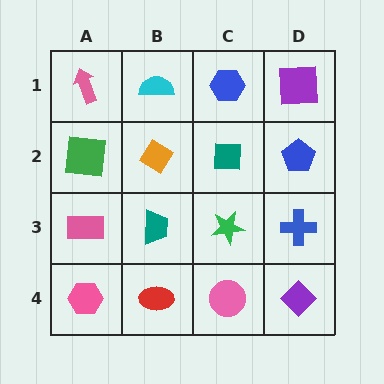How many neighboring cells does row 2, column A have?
3.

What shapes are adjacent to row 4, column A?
A pink rectangle (row 3, column A), a red ellipse (row 4, column B).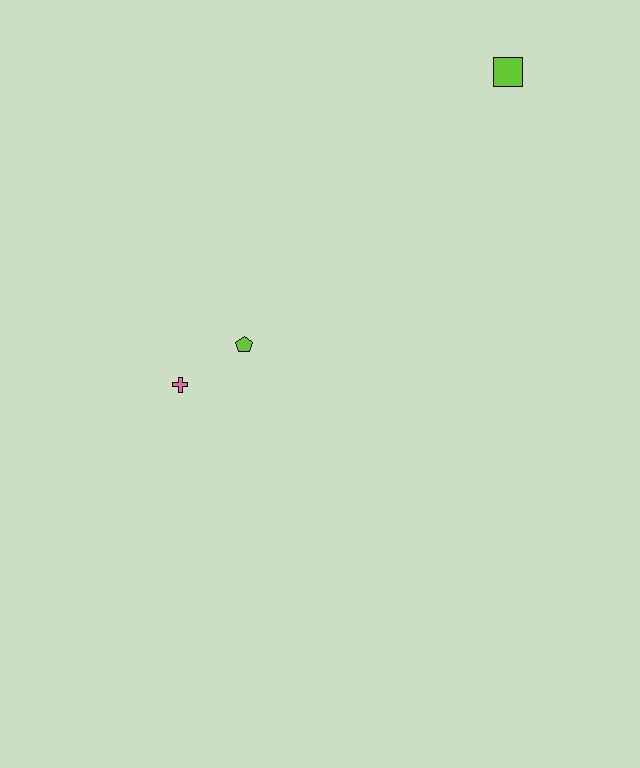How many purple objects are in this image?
There are no purple objects.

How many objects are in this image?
There are 3 objects.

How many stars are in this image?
There are no stars.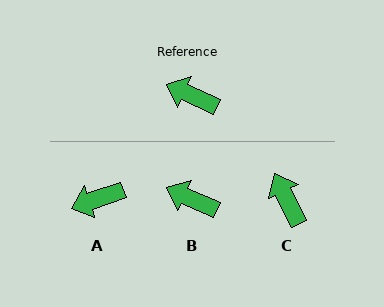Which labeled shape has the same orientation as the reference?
B.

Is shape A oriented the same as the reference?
No, it is off by about 43 degrees.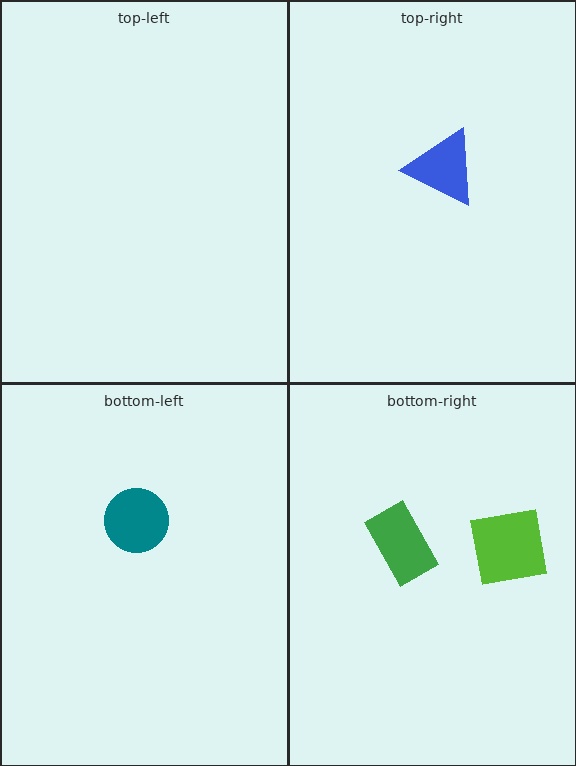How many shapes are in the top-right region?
1.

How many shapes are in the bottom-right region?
2.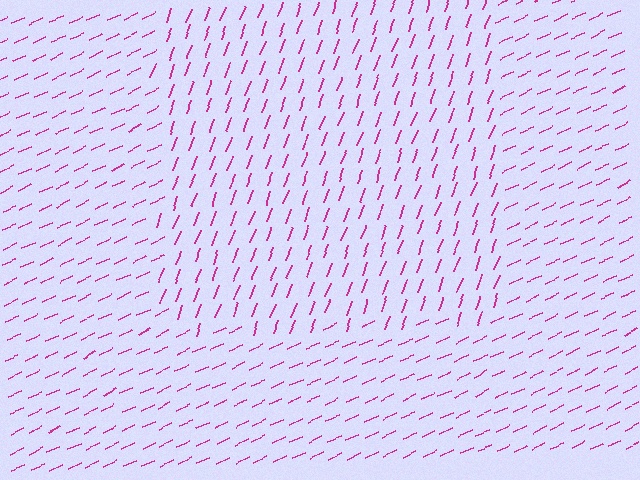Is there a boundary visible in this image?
Yes, there is a texture boundary formed by a change in line orientation.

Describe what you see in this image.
The image is filled with small magenta line segments. A rectangle region in the image has lines oriented differently from the surrounding lines, creating a visible texture boundary.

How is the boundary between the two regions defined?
The boundary is defined purely by a change in line orientation (approximately 45 degrees difference). All lines are the same color and thickness.